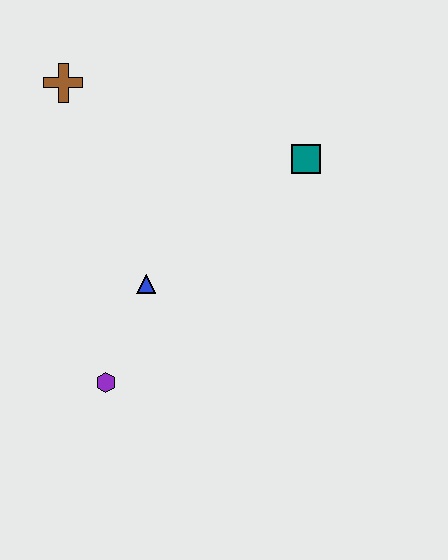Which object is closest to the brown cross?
The blue triangle is closest to the brown cross.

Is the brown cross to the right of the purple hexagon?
No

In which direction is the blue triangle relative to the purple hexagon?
The blue triangle is above the purple hexagon.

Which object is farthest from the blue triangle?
The brown cross is farthest from the blue triangle.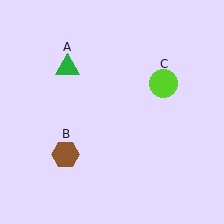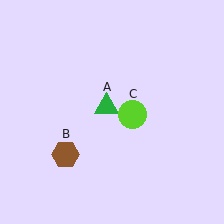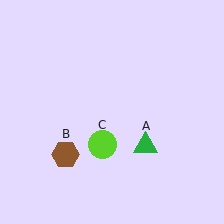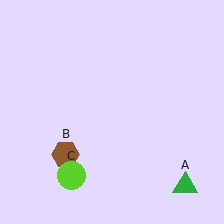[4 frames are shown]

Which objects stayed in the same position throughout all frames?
Brown hexagon (object B) remained stationary.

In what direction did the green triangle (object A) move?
The green triangle (object A) moved down and to the right.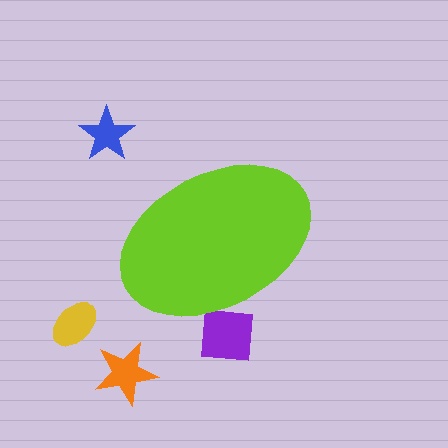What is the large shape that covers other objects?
A lime ellipse.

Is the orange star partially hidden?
No, the orange star is fully visible.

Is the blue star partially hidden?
No, the blue star is fully visible.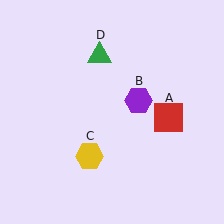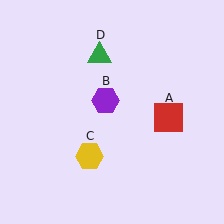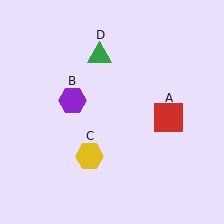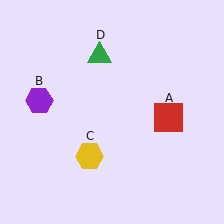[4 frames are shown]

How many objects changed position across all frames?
1 object changed position: purple hexagon (object B).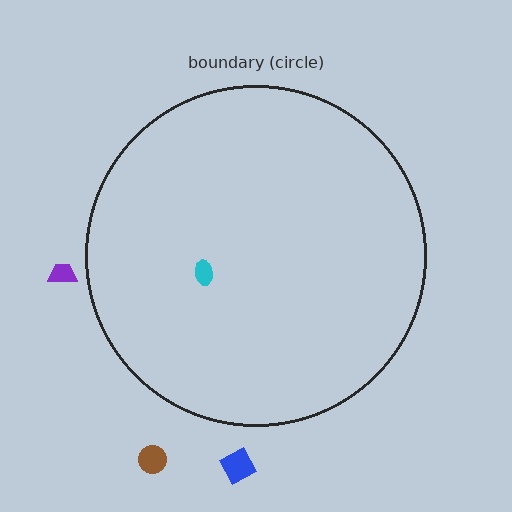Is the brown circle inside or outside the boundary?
Outside.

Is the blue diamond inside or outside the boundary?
Outside.